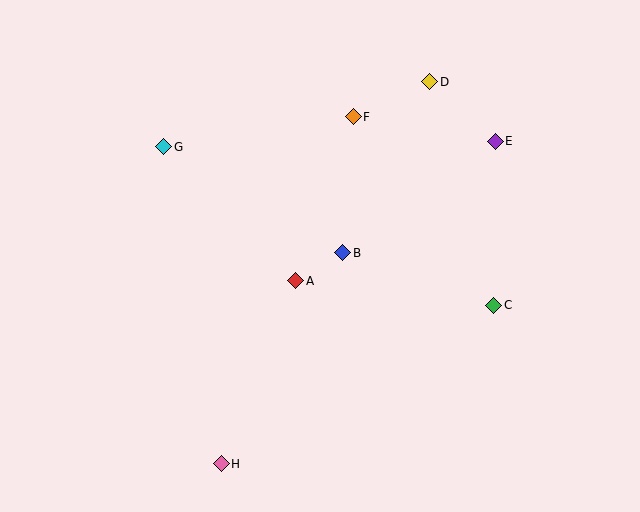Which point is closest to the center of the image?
Point B at (343, 253) is closest to the center.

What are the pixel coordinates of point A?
Point A is at (296, 281).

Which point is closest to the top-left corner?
Point G is closest to the top-left corner.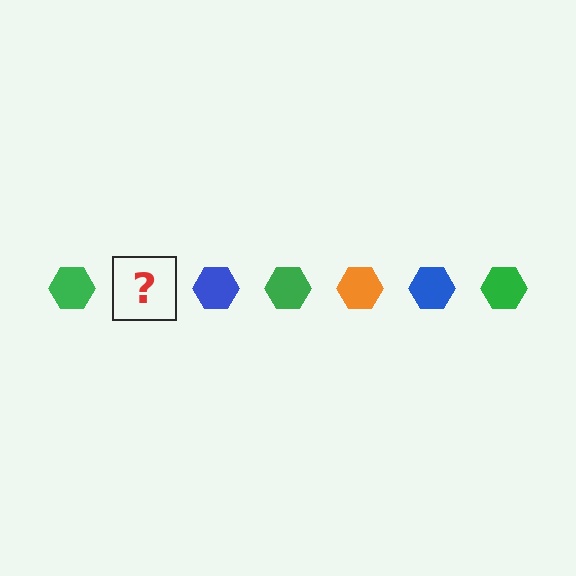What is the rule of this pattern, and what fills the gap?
The rule is that the pattern cycles through green, orange, blue hexagons. The gap should be filled with an orange hexagon.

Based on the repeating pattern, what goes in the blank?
The blank should be an orange hexagon.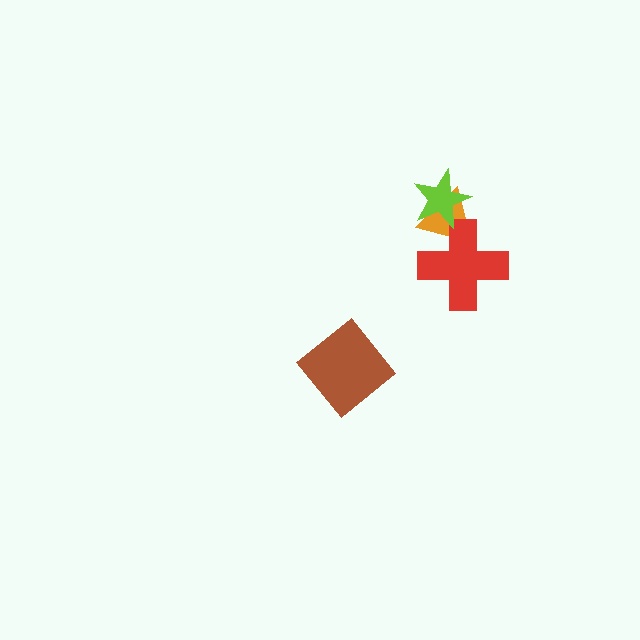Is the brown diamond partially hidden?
No, no other shape covers it.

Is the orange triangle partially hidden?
Yes, it is partially covered by another shape.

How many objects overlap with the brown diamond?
0 objects overlap with the brown diamond.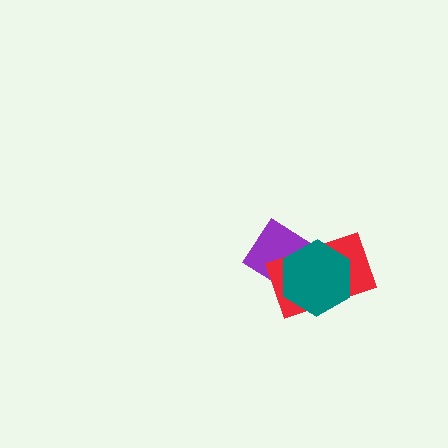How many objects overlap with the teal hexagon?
2 objects overlap with the teal hexagon.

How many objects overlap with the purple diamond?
2 objects overlap with the purple diamond.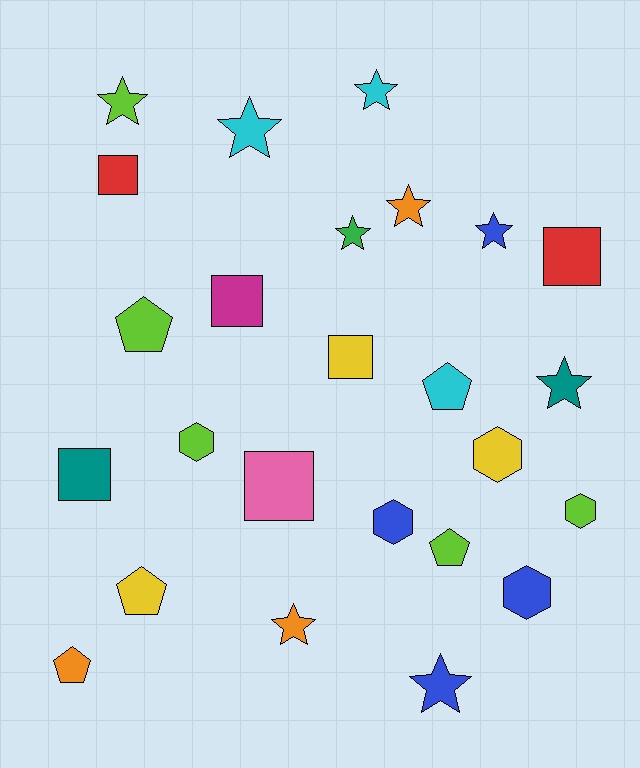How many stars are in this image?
There are 9 stars.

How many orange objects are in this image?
There are 3 orange objects.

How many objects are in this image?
There are 25 objects.